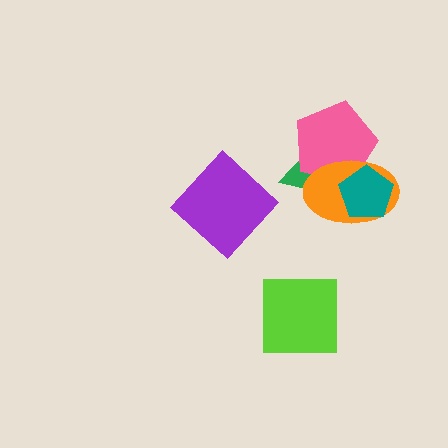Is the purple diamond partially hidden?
No, no other shape covers it.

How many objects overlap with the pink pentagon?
3 objects overlap with the pink pentagon.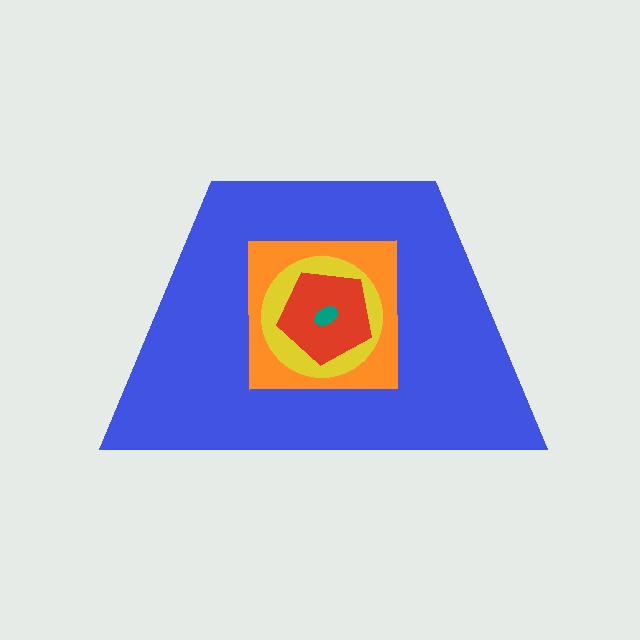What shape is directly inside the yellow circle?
The red pentagon.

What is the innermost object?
The teal ellipse.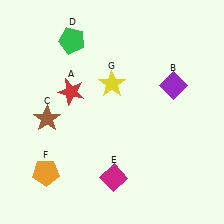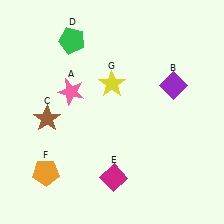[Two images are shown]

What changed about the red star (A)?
In Image 1, A is red. In Image 2, it changed to pink.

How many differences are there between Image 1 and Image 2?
There is 1 difference between the two images.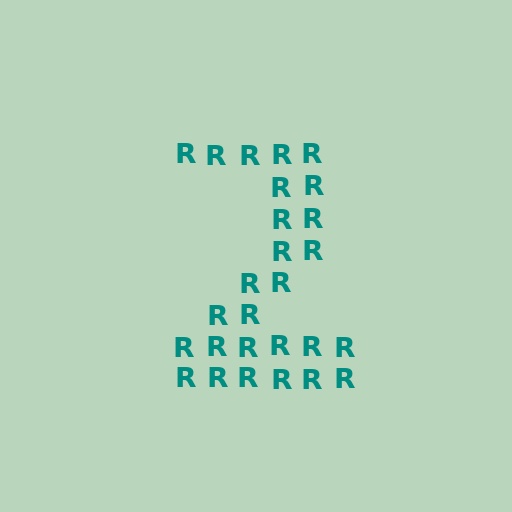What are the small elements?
The small elements are letter R's.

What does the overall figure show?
The overall figure shows the digit 2.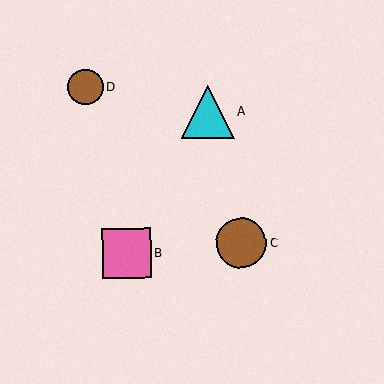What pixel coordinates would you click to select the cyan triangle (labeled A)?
Click at (208, 111) to select the cyan triangle A.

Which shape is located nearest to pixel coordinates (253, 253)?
The brown circle (labeled C) at (241, 243) is nearest to that location.